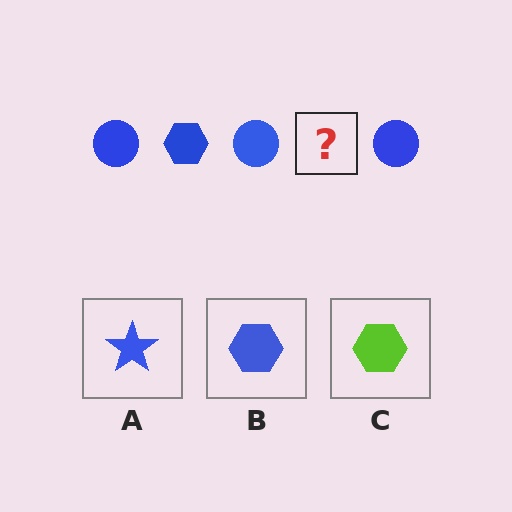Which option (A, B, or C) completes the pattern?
B.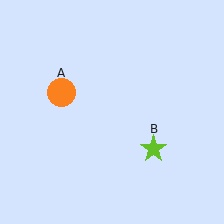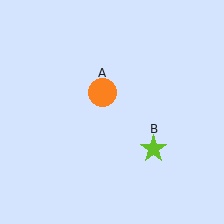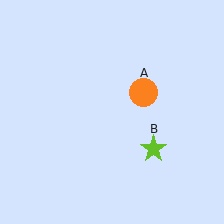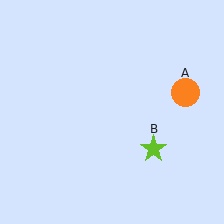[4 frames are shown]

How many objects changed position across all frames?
1 object changed position: orange circle (object A).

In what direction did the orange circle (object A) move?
The orange circle (object A) moved right.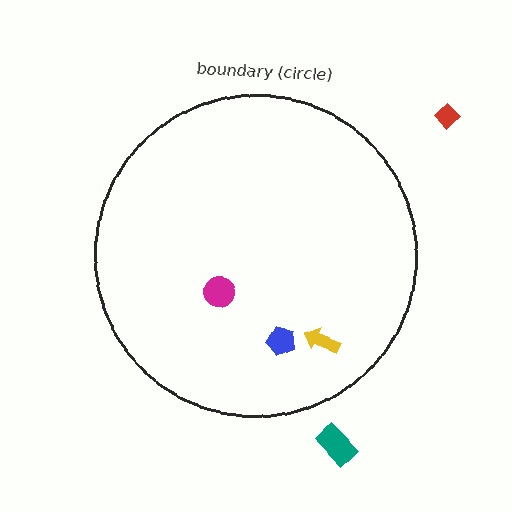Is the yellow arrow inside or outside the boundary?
Inside.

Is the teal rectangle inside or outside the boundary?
Outside.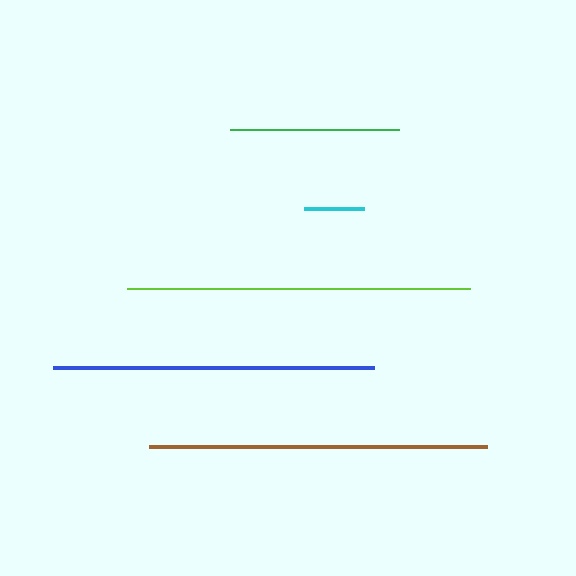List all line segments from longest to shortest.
From longest to shortest: lime, brown, blue, green, cyan.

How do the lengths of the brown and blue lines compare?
The brown and blue lines are approximately the same length.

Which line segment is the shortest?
The cyan line is the shortest at approximately 60 pixels.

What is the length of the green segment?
The green segment is approximately 169 pixels long.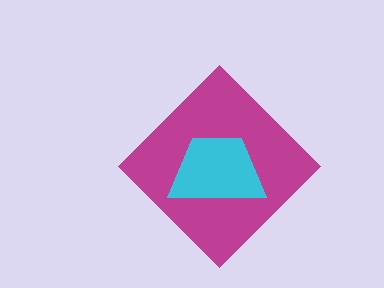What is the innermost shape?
The cyan trapezoid.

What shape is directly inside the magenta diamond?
The cyan trapezoid.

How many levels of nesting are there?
2.